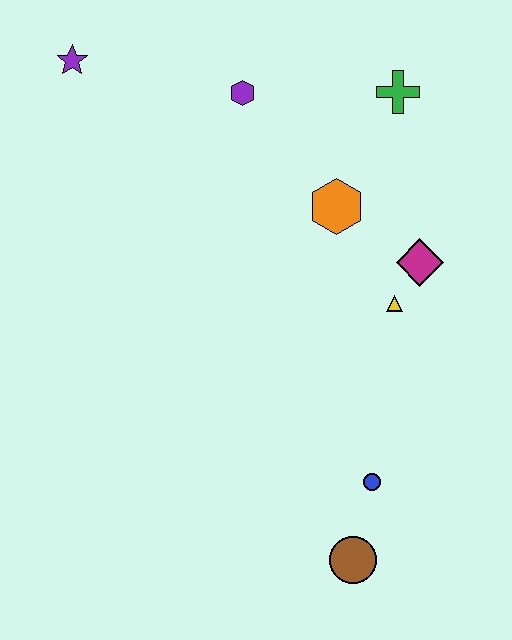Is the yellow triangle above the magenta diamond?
No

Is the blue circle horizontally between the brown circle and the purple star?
No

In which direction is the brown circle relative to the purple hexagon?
The brown circle is below the purple hexagon.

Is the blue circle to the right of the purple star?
Yes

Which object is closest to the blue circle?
The brown circle is closest to the blue circle.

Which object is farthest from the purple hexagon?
The brown circle is farthest from the purple hexagon.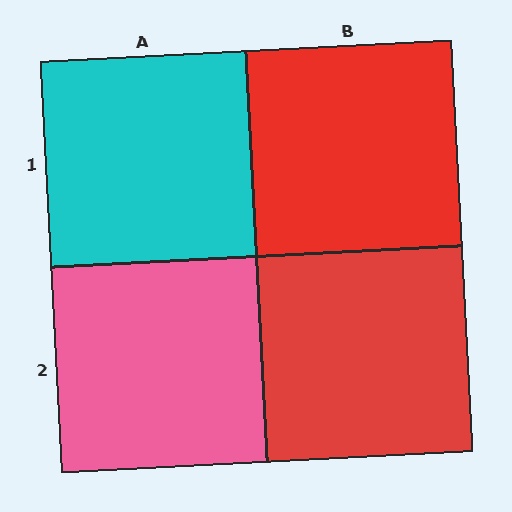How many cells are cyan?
1 cell is cyan.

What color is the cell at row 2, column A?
Pink.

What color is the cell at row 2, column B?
Red.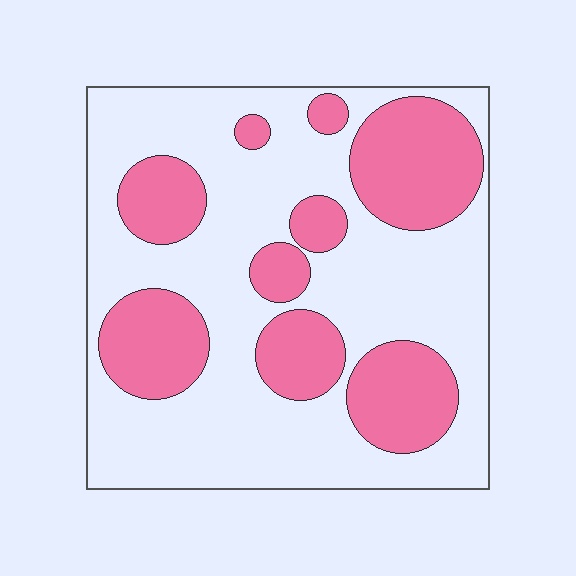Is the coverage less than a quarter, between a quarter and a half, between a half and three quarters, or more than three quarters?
Between a quarter and a half.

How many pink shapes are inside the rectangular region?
9.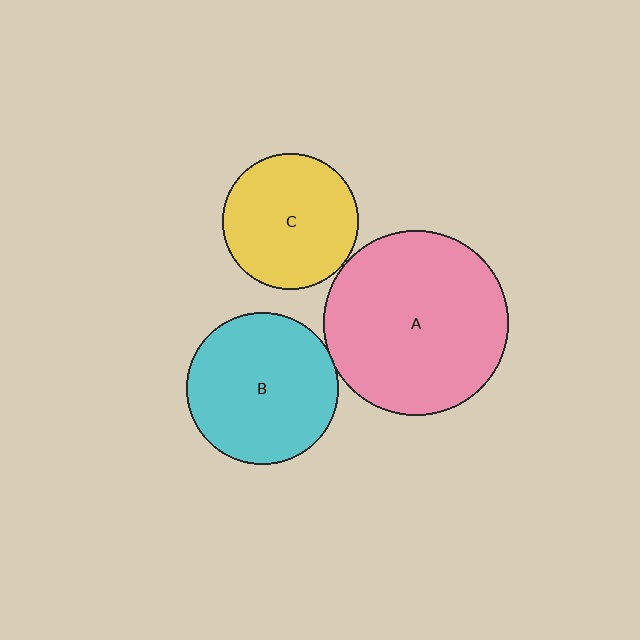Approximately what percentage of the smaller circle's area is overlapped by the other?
Approximately 5%.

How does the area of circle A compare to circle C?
Approximately 1.9 times.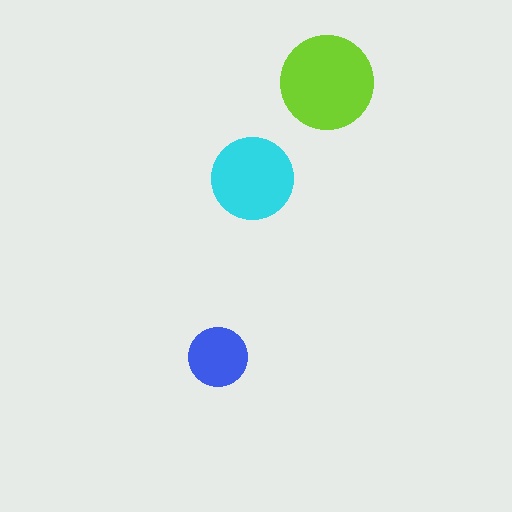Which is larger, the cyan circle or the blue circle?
The cyan one.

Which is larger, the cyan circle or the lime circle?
The lime one.